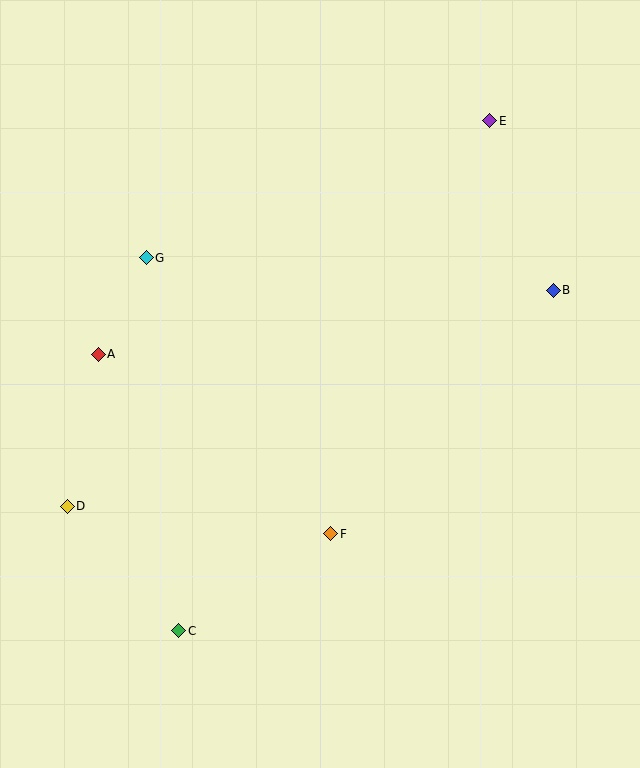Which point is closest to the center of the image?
Point F at (331, 534) is closest to the center.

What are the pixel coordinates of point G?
Point G is at (146, 258).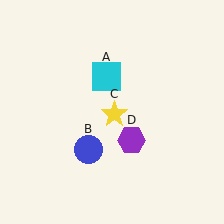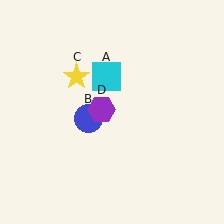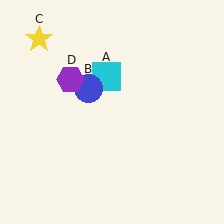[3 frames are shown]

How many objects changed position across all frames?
3 objects changed position: blue circle (object B), yellow star (object C), purple hexagon (object D).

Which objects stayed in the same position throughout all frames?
Cyan square (object A) remained stationary.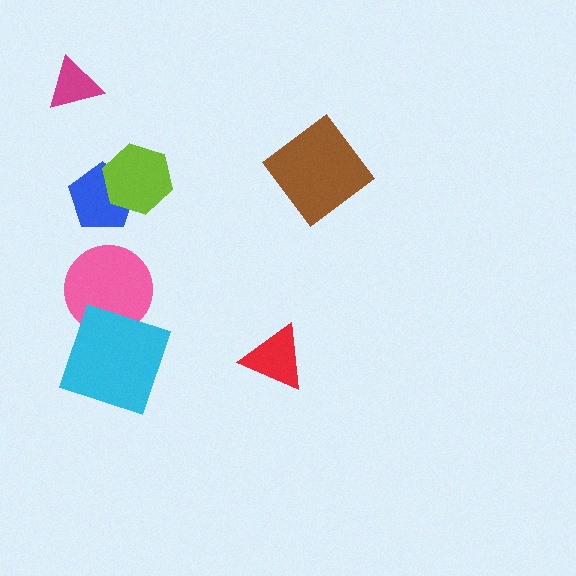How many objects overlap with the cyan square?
1 object overlaps with the cyan square.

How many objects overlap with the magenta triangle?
0 objects overlap with the magenta triangle.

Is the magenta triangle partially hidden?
No, no other shape covers it.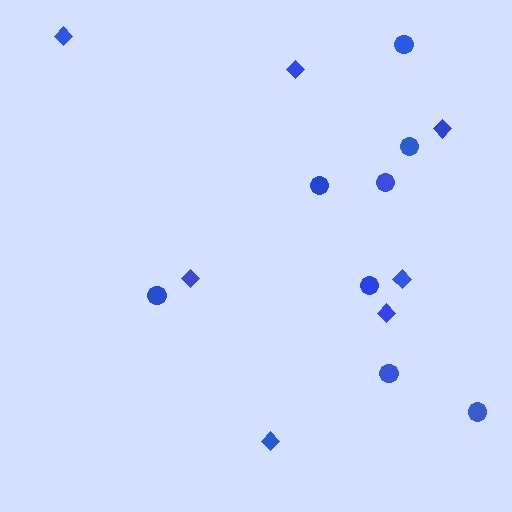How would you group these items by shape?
There are 2 groups: one group of diamonds (7) and one group of circles (8).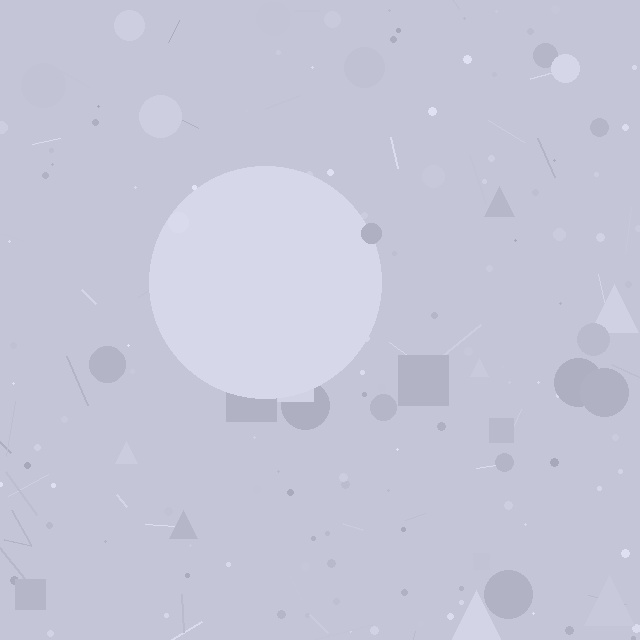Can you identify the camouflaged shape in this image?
The camouflaged shape is a circle.